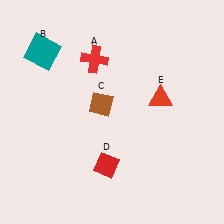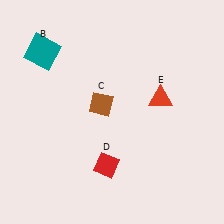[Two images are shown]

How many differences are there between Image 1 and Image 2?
There is 1 difference between the two images.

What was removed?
The red cross (A) was removed in Image 2.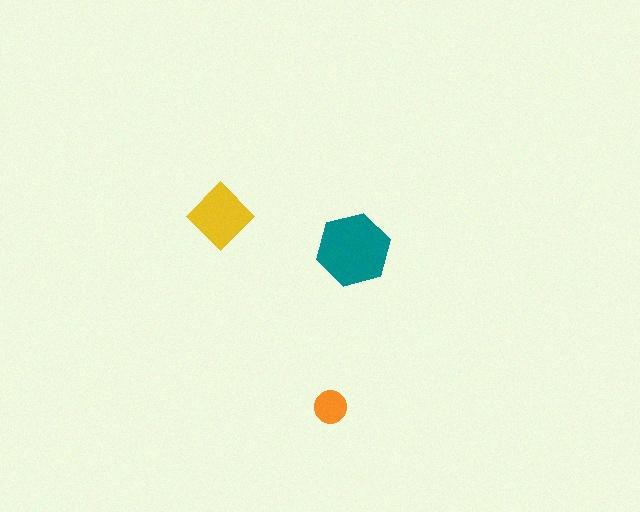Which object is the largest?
The teal hexagon.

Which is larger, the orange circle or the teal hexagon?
The teal hexagon.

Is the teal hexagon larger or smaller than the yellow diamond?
Larger.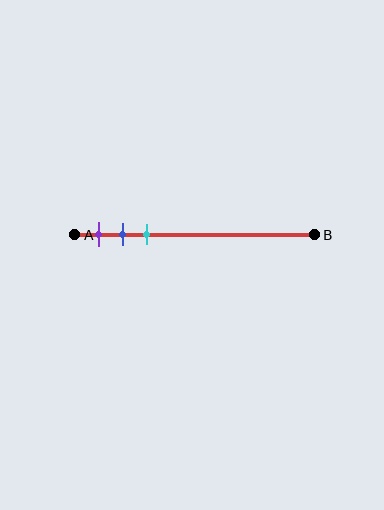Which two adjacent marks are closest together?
The blue and cyan marks are the closest adjacent pair.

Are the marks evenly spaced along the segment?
Yes, the marks are approximately evenly spaced.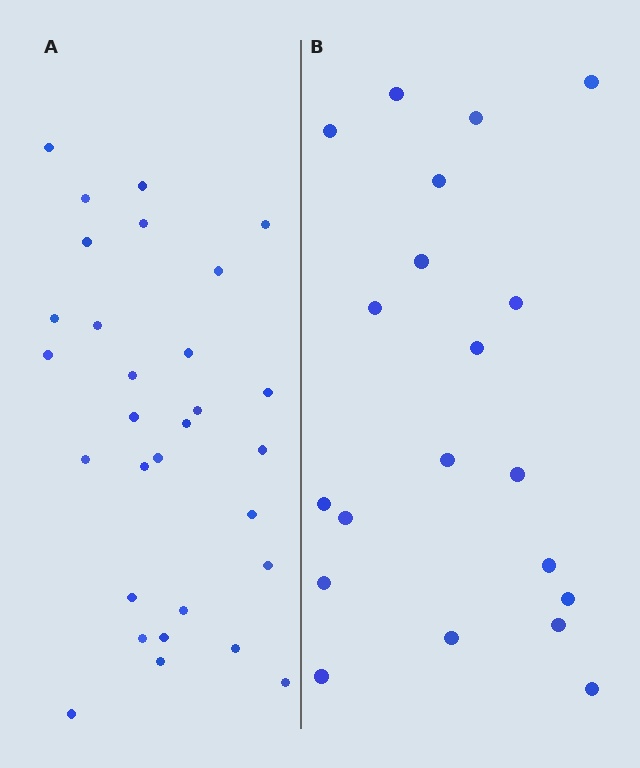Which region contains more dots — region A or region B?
Region A (the left region) has more dots.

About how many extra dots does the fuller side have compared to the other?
Region A has roughly 10 or so more dots than region B.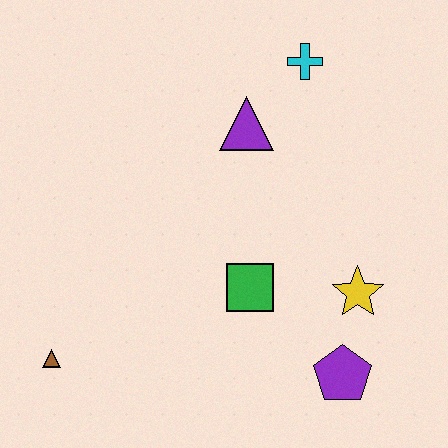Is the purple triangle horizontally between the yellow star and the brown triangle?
Yes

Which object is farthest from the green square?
The cyan cross is farthest from the green square.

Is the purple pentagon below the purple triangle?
Yes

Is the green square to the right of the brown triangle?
Yes